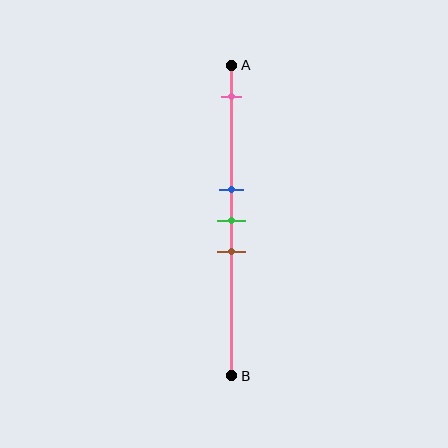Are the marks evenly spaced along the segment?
No, the marks are not evenly spaced.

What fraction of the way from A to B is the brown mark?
The brown mark is approximately 60% (0.6) of the way from A to B.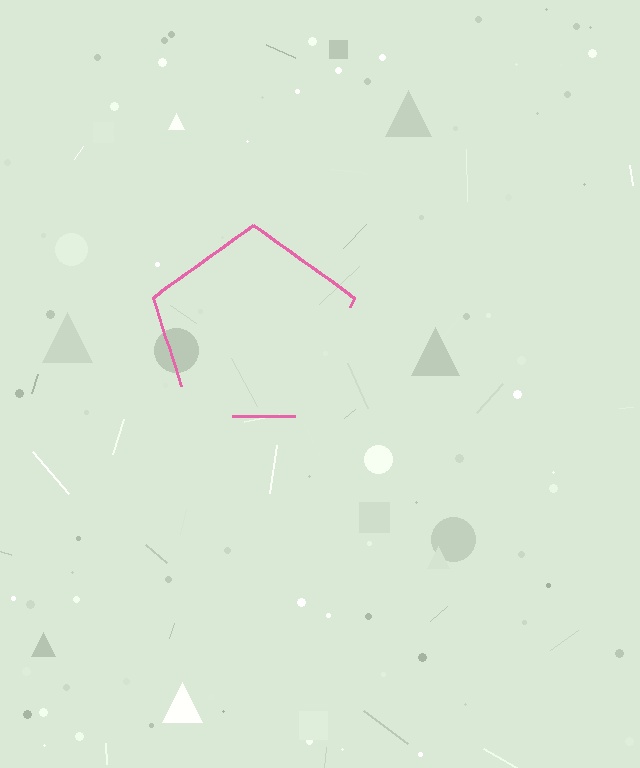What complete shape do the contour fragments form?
The contour fragments form a pentagon.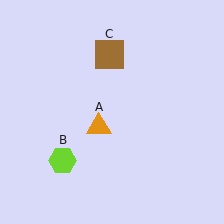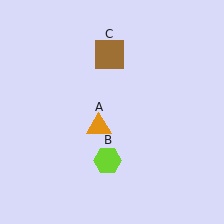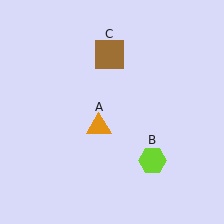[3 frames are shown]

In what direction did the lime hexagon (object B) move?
The lime hexagon (object B) moved right.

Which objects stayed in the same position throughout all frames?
Orange triangle (object A) and brown square (object C) remained stationary.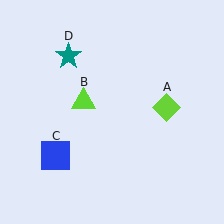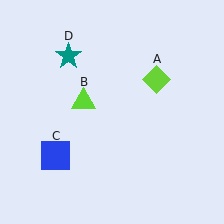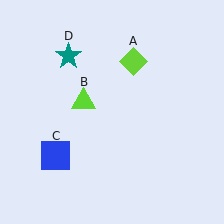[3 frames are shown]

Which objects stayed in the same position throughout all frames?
Lime triangle (object B) and blue square (object C) and teal star (object D) remained stationary.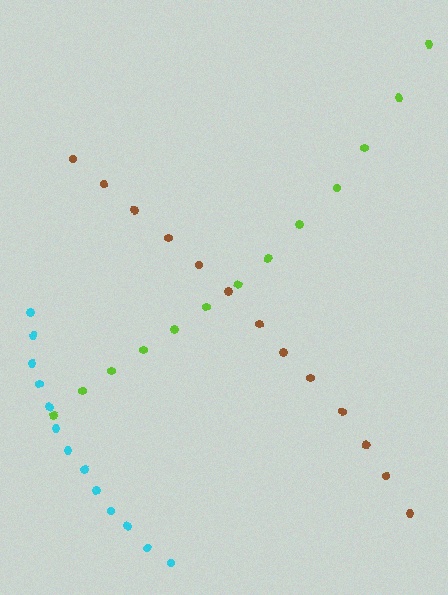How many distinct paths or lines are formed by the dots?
There are 3 distinct paths.